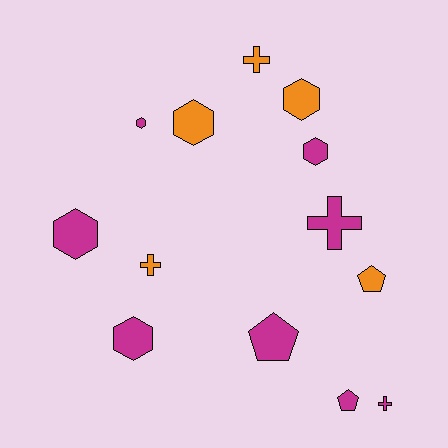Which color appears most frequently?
Magenta, with 8 objects.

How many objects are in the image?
There are 13 objects.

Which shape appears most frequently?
Hexagon, with 6 objects.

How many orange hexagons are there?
There are 2 orange hexagons.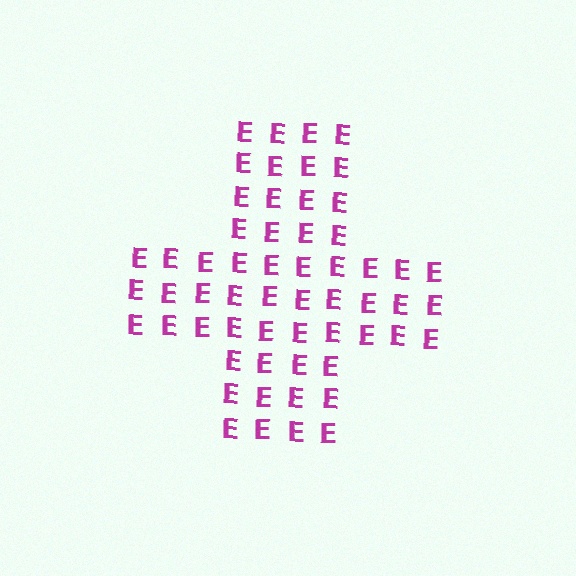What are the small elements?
The small elements are letter E's.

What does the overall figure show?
The overall figure shows a cross.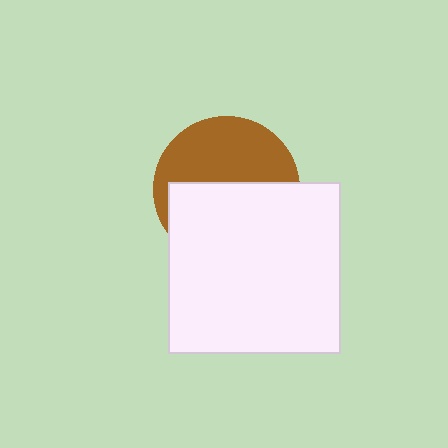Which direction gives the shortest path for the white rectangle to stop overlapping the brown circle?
Moving down gives the shortest separation.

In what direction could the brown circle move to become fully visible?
The brown circle could move up. That would shift it out from behind the white rectangle entirely.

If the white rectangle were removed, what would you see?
You would see the complete brown circle.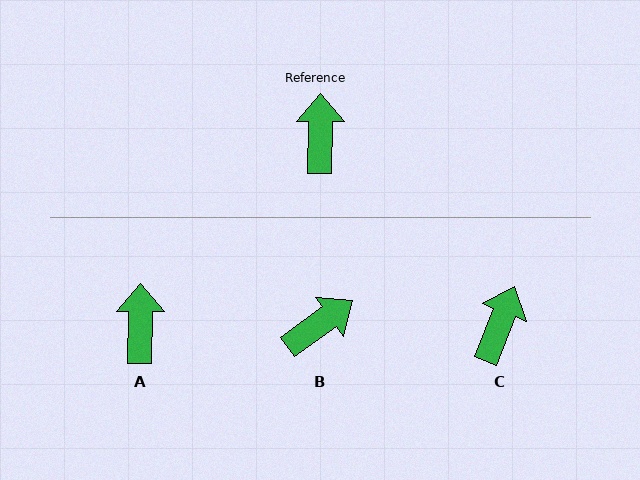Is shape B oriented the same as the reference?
No, it is off by about 54 degrees.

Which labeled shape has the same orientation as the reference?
A.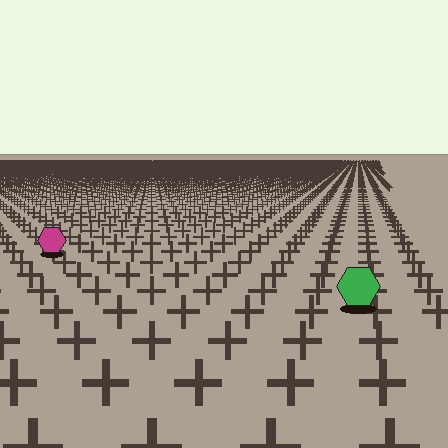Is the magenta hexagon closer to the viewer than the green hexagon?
No. The green hexagon is closer — you can tell from the texture gradient: the ground texture is coarser near it.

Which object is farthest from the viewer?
The magenta hexagon is farthest from the viewer. It appears smaller and the ground texture around it is denser.